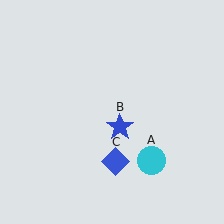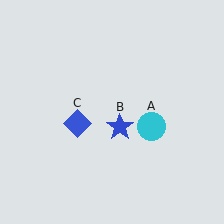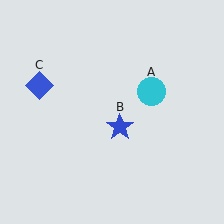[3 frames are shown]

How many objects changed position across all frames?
2 objects changed position: cyan circle (object A), blue diamond (object C).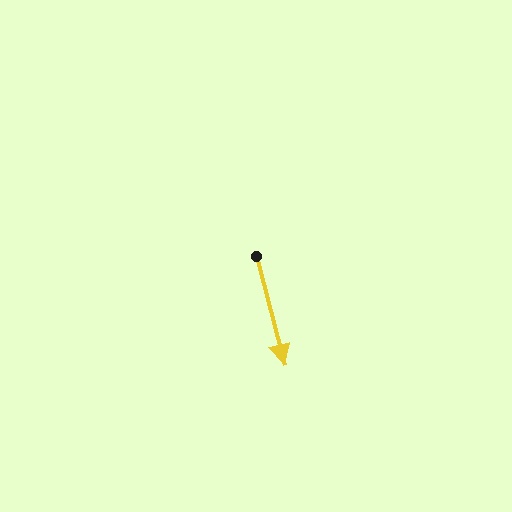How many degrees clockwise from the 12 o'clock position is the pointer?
Approximately 166 degrees.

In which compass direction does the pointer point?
South.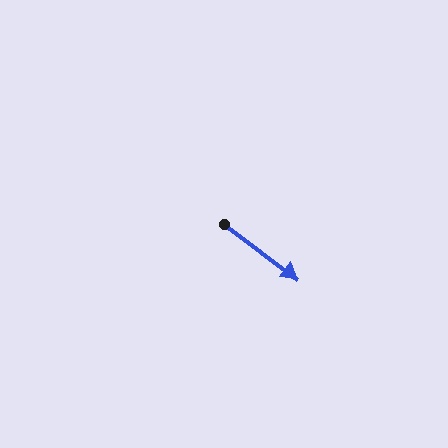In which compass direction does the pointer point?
Southeast.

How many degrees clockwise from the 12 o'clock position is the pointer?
Approximately 127 degrees.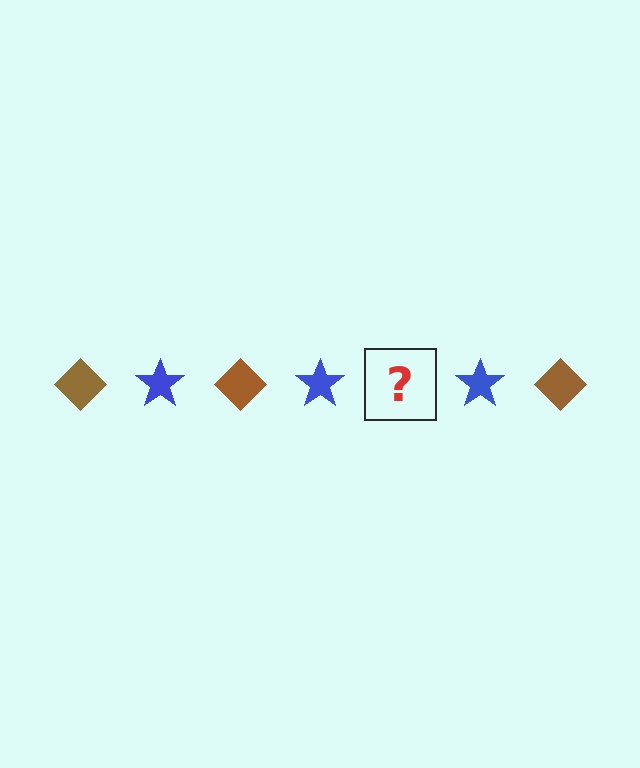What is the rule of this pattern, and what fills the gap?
The rule is that the pattern alternates between brown diamond and blue star. The gap should be filled with a brown diamond.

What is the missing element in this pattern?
The missing element is a brown diamond.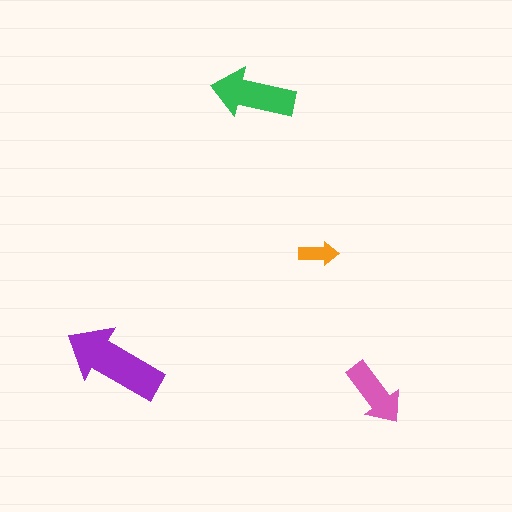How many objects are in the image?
There are 4 objects in the image.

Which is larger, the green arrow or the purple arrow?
The purple one.